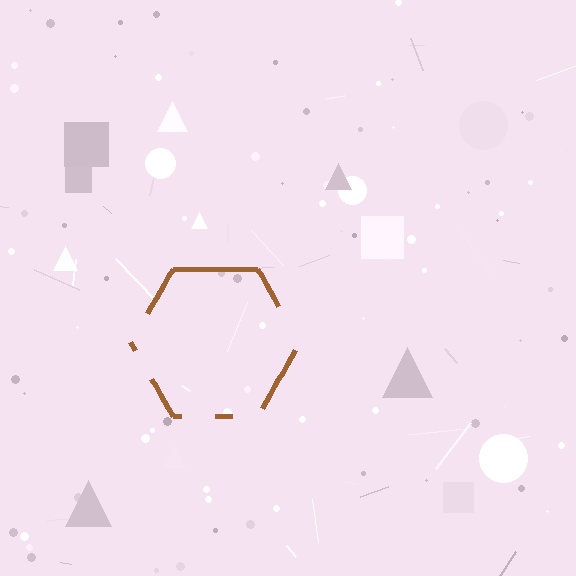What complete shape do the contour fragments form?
The contour fragments form a hexagon.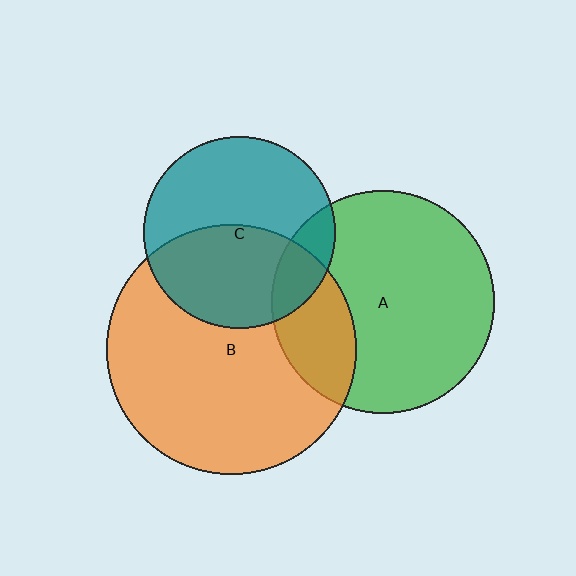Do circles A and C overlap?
Yes.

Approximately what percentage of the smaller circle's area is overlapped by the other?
Approximately 15%.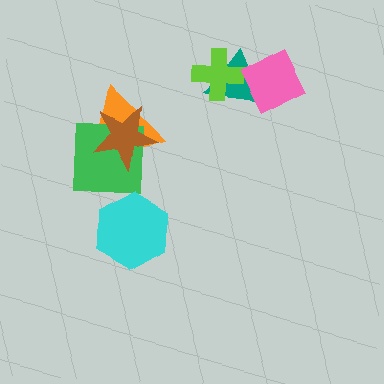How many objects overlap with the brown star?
2 objects overlap with the brown star.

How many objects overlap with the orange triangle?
2 objects overlap with the orange triangle.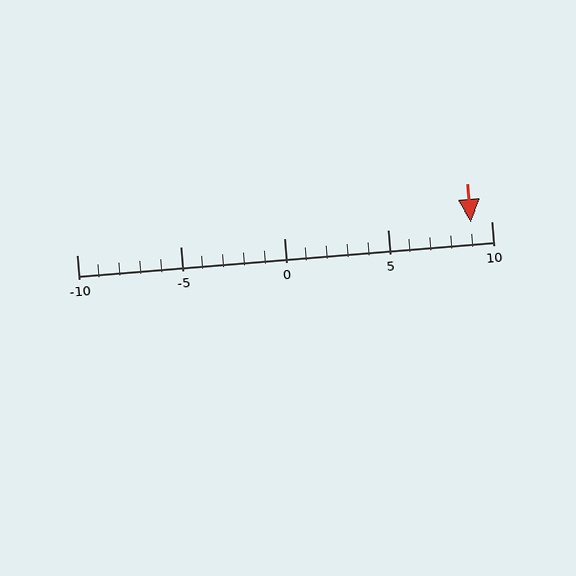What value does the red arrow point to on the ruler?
The red arrow points to approximately 9.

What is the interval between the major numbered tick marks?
The major tick marks are spaced 5 units apart.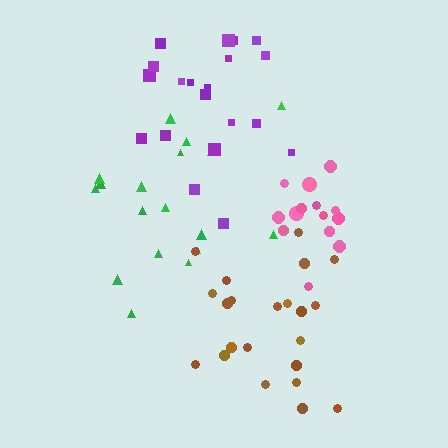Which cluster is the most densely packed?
Pink.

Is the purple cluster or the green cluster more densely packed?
Purple.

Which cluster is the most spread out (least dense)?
Green.